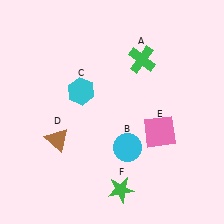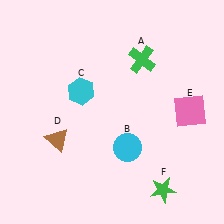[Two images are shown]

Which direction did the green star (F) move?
The green star (F) moved right.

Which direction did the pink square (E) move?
The pink square (E) moved right.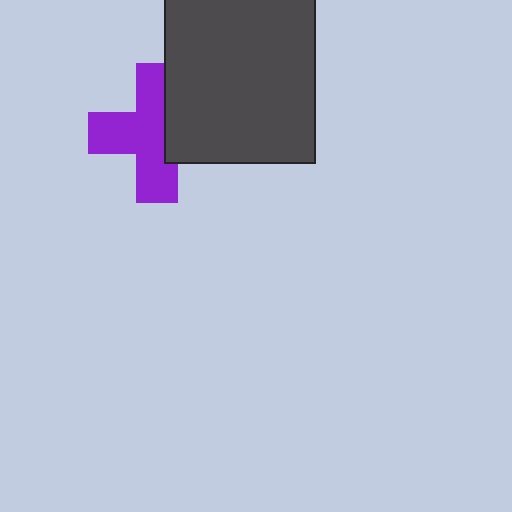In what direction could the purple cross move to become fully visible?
The purple cross could move left. That would shift it out from behind the dark gray rectangle entirely.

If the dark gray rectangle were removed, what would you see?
You would see the complete purple cross.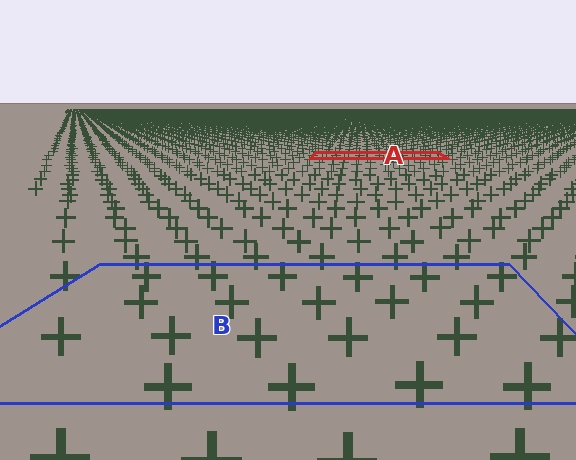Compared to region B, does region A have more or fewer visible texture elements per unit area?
Region A has more texture elements per unit area — they are packed more densely because it is farther away.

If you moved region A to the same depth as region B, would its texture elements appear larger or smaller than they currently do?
They would appear larger. At a closer depth, the same texture elements are projected at a bigger on-screen size.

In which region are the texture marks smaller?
The texture marks are smaller in region A, because it is farther away.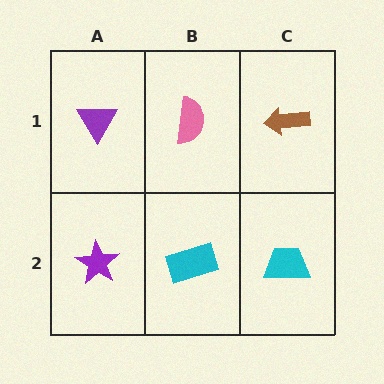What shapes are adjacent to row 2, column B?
A pink semicircle (row 1, column B), a purple star (row 2, column A), a cyan trapezoid (row 2, column C).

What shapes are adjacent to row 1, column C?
A cyan trapezoid (row 2, column C), a pink semicircle (row 1, column B).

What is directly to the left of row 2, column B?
A purple star.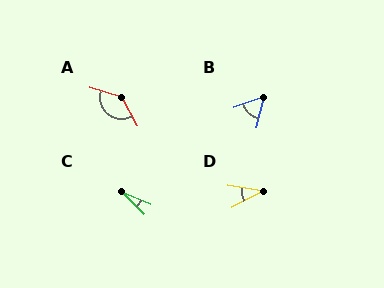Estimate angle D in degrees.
Approximately 35 degrees.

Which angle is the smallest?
C, at approximately 22 degrees.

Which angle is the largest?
A, at approximately 134 degrees.